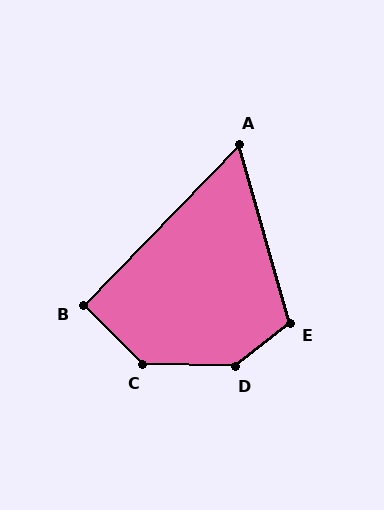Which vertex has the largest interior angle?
D, at approximately 140 degrees.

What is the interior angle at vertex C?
Approximately 137 degrees (obtuse).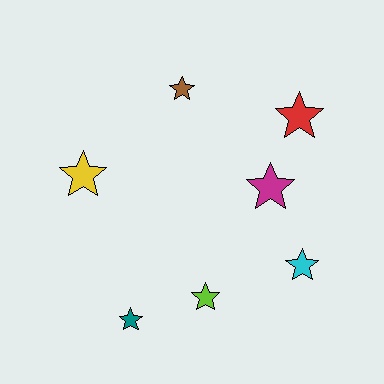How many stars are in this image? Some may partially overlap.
There are 7 stars.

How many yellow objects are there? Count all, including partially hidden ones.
There is 1 yellow object.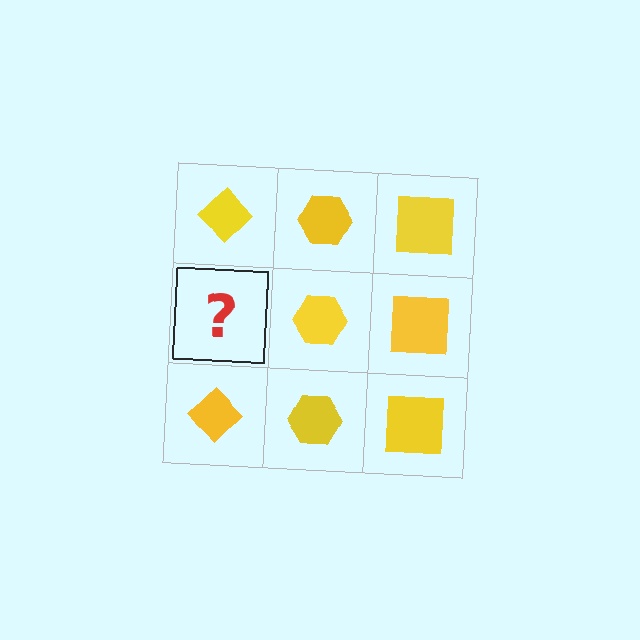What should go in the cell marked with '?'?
The missing cell should contain a yellow diamond.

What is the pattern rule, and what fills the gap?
The rule is that each column has a consistent shape. The gap should be filled with a yellow diamond.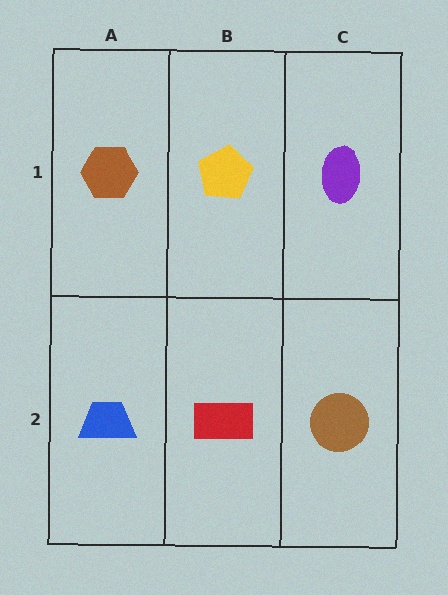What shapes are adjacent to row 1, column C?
A brown circle (row 2, column C), a yellow pentagon (row 1, column B).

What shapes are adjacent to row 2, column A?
A brown hexagon (row 1, column A), a red rectangle (row 2, column B).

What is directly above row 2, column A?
A brown hexagon.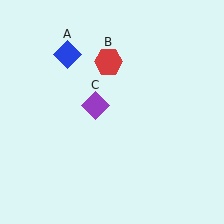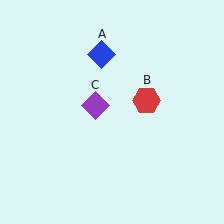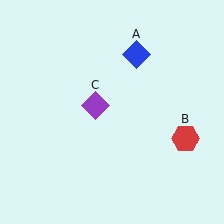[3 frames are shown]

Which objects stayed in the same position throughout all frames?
Purple diamond (object C) remained stationary.